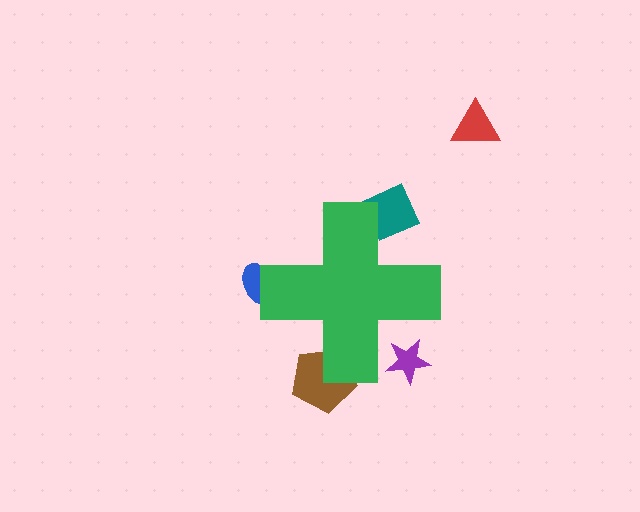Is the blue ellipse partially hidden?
Yes, the blue ellipse is partially hidden behind the green cross.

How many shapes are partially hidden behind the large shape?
4 shapes are partially hidden.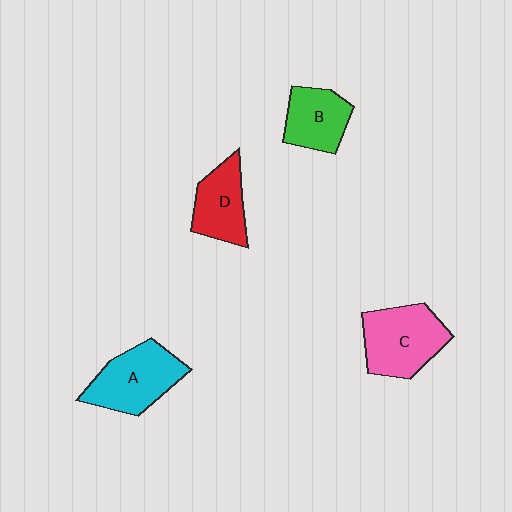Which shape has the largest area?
Shape C (pink).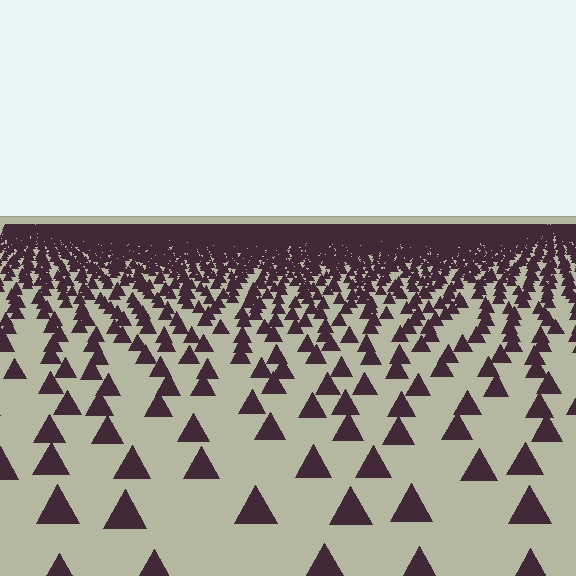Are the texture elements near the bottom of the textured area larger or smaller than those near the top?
Larger. Near the bottom, elements are closer to the viewer and appear at a bigger on-screen size.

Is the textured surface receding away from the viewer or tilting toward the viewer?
The surface is receding away from the viewer. Texture elements get smaller and denser toward the top.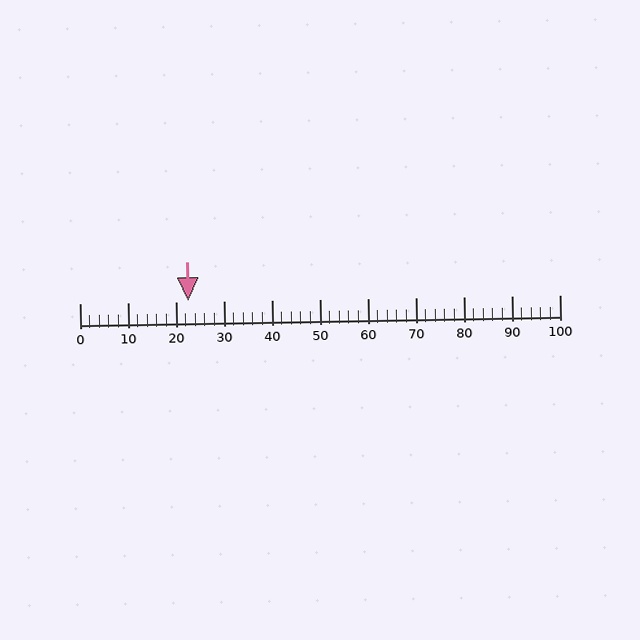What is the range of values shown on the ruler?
The ruler shows values from 0 to 100.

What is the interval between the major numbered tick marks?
The major tick marks are spaced 10 units apart.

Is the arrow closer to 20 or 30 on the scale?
The arrow is closer to 20.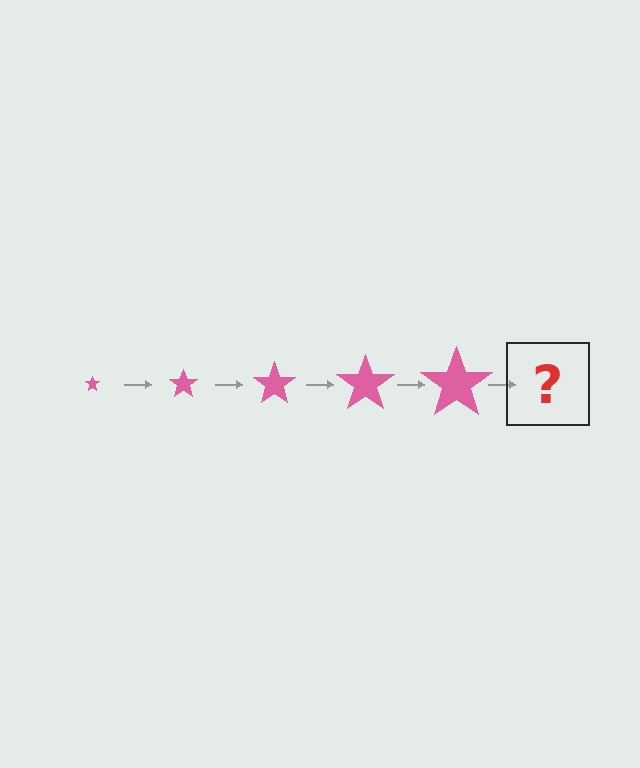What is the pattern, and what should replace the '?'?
The pattern is that the star gets progressively larger each step. The '?' should be a pink star, larger than the previous one.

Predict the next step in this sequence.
The next step is a pink star, larger than the previous one.